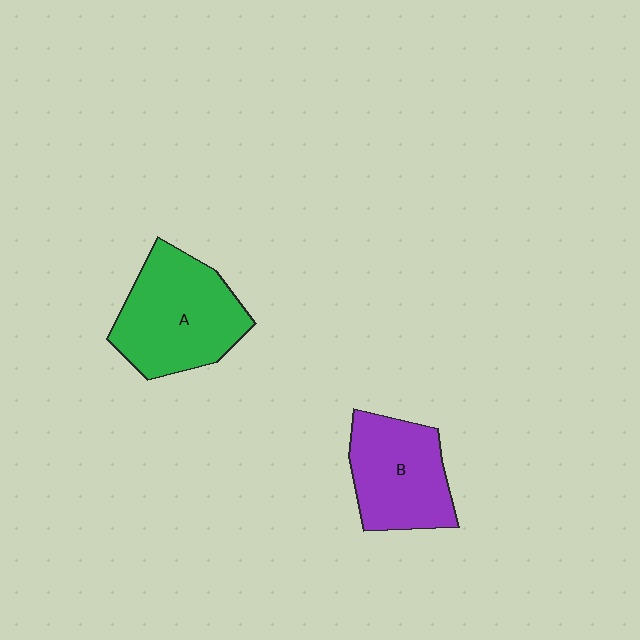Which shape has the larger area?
Shape A (green).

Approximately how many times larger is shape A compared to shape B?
Approximately 1.2 times.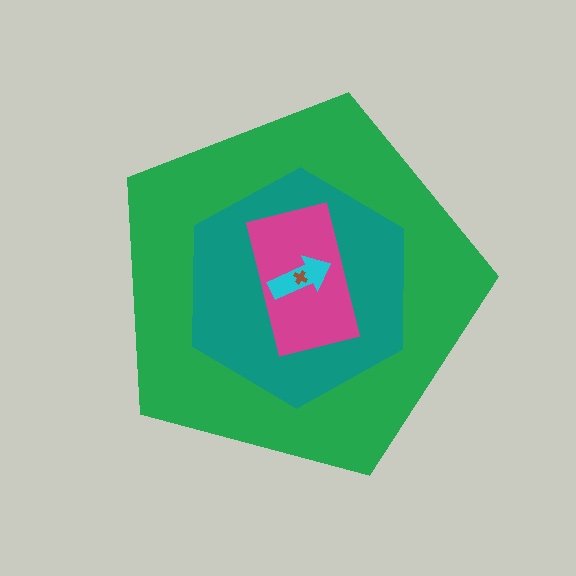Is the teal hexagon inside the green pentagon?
Yes.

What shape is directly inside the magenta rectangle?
The cyan arrow.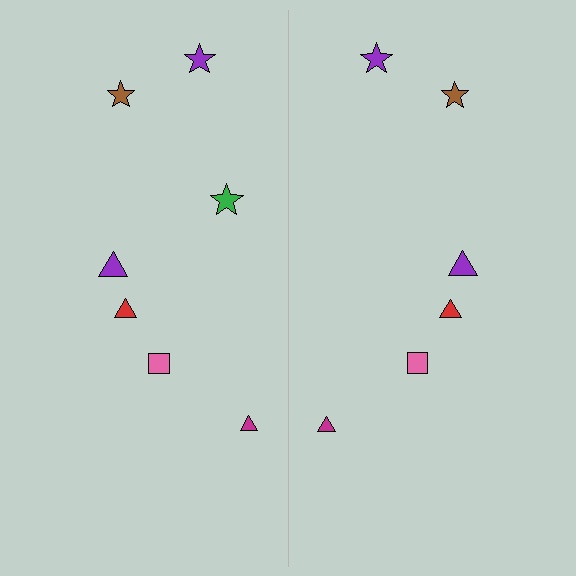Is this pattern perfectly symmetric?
No, the pattern is not perfectly symmetric. A green star is missing from the right side.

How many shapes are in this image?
There are 13 shapes in this image.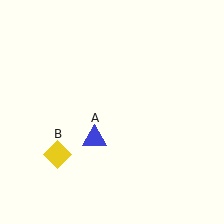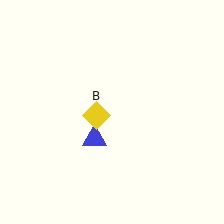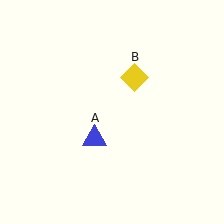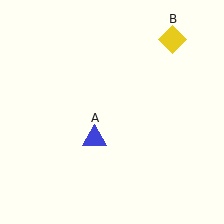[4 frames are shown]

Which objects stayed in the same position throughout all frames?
Blue triangle (object A) remained stationary.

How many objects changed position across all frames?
1 object changed position: yellow diamond (object B).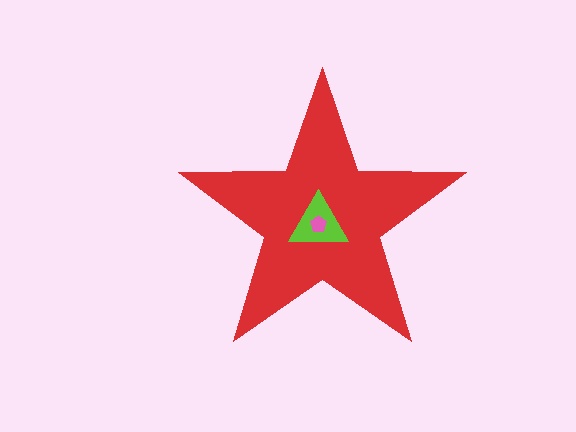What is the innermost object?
The pink pentagon.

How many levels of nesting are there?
3.